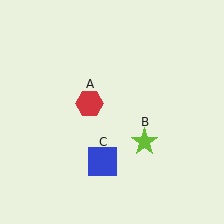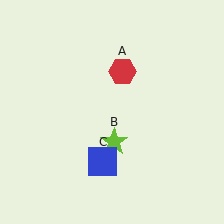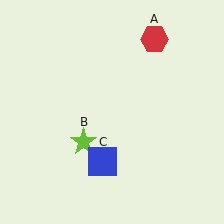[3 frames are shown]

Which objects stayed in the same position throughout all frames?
Blue square (object C) remained stationary.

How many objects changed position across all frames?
2 objects changed position: red hexagon (object A), lime star (object B).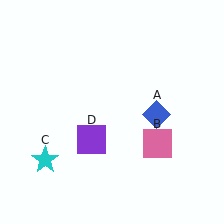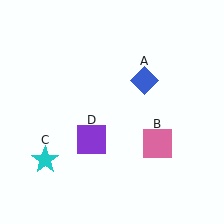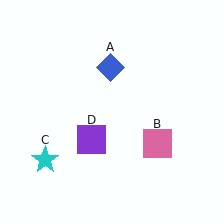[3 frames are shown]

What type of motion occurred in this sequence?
The blue diamond (object A) rotated counterclockwise around the center of the scene.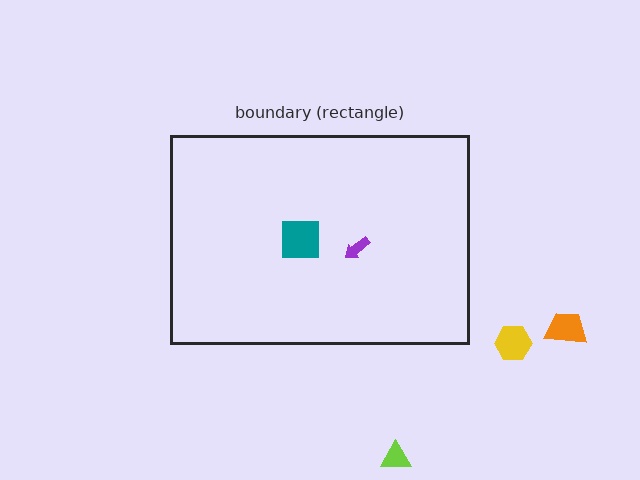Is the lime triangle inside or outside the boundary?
Outside.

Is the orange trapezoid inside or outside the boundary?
Outside.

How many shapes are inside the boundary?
2 inside, 3 outside.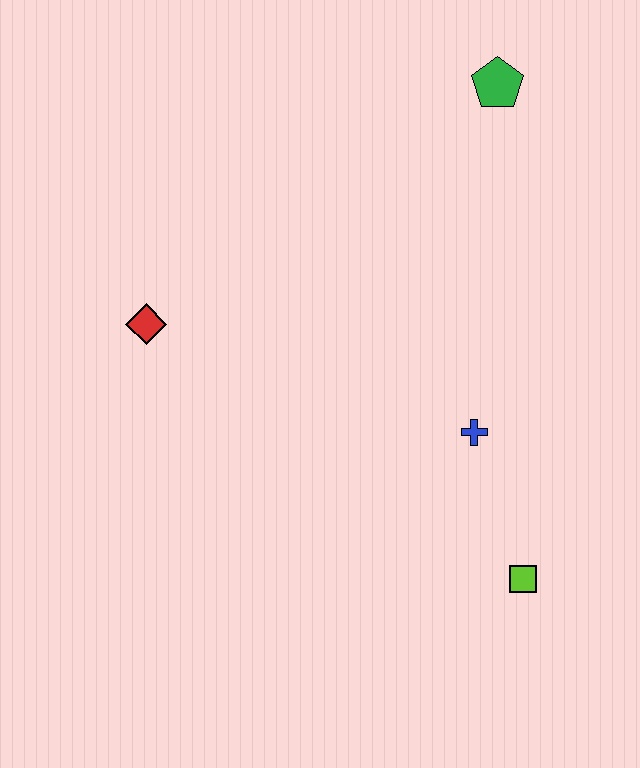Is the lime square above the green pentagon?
No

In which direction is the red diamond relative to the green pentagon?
The red diamond is to the left of the green pentagon.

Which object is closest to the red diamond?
The blue cross is closest to the red diamond.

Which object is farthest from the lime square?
The green pentagon is farthest from the lime square.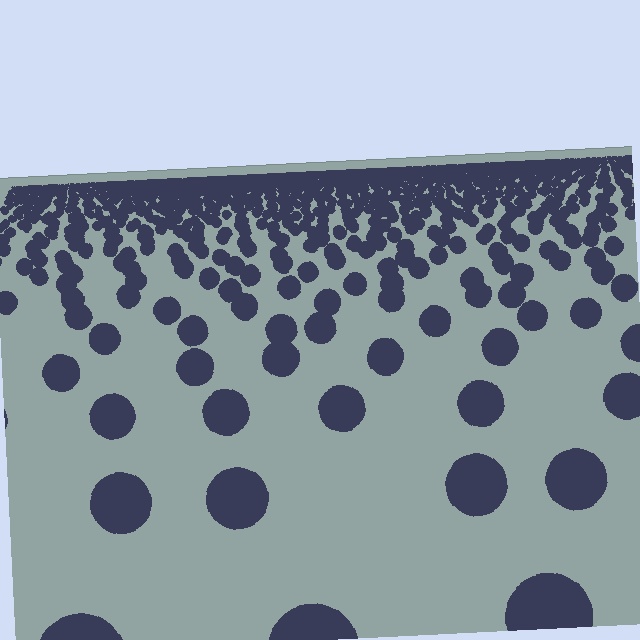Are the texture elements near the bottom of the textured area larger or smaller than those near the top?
Larger. Near the bottom, elements are closer to the viewer and appear at a bigger on-screen size.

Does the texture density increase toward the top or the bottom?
Density increases toward the top.